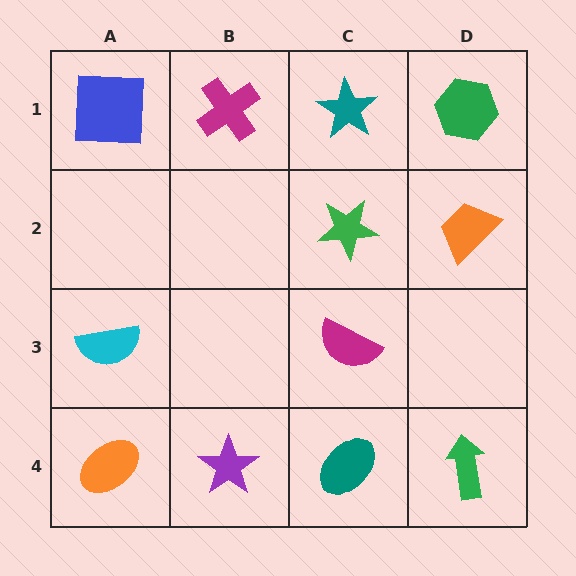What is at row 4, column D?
A green arrow.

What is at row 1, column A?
A blue square.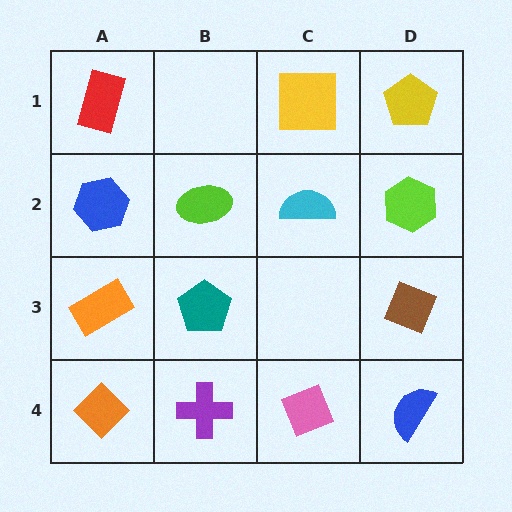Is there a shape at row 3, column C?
No, that cell is empty.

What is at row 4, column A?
An orange diamond.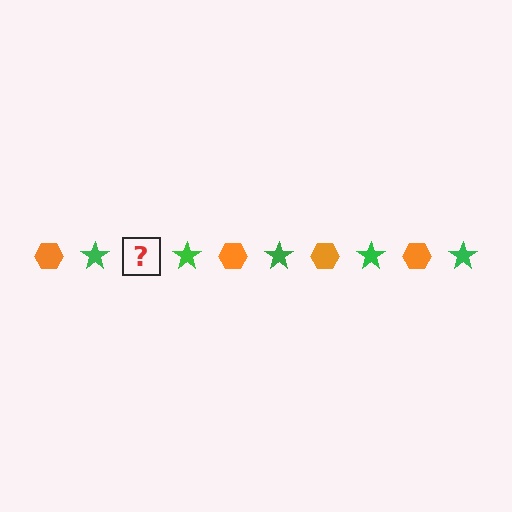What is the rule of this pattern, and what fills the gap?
The rule is that the pattern alternates between orange hexagon and green star. The gap should be filled with an orange hexagon.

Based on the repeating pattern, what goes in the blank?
The blank should be an orange hexagon.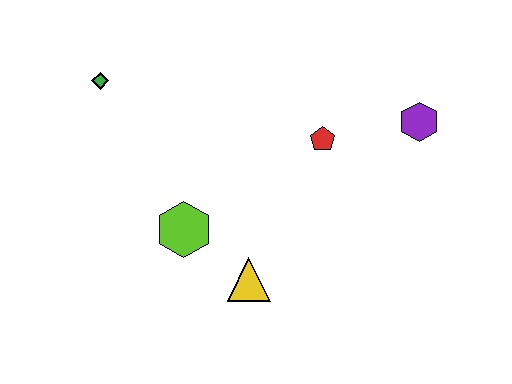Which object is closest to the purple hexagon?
The red pentagon is closest to the purple hexagon.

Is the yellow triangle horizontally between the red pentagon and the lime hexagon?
Yes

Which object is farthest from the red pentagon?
The green diamond is farthest from the red pentagon.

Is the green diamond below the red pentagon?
No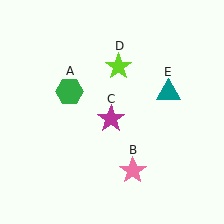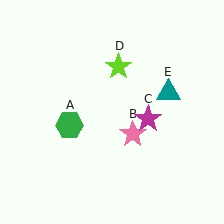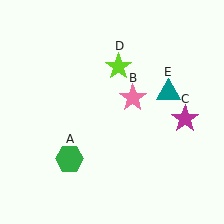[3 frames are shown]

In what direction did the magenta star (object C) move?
The magenta star (object C) moved right.